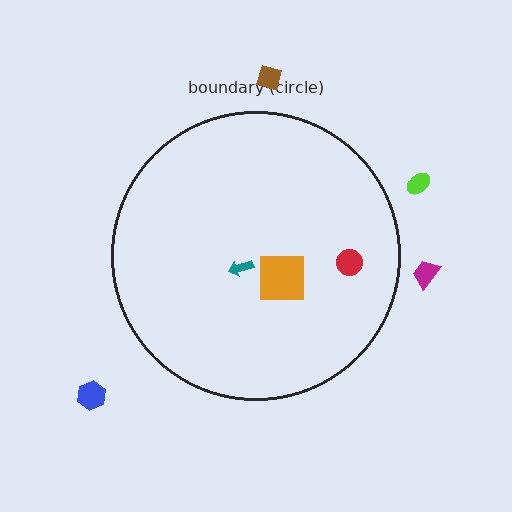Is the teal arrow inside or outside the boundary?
Inside.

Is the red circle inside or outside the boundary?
Inside.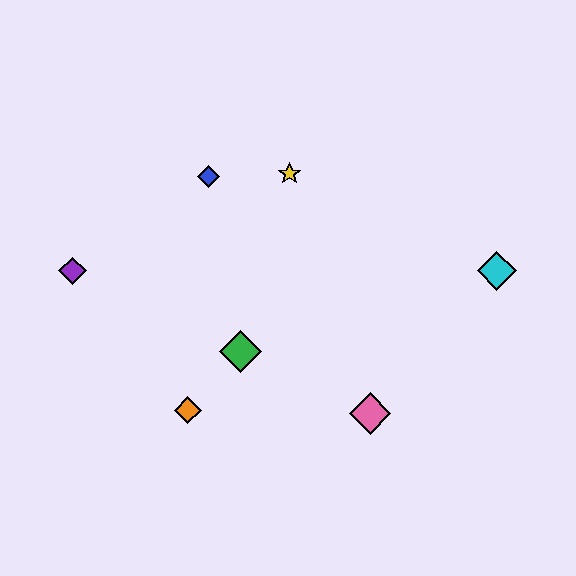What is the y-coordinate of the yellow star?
The yellow star is at y≈174.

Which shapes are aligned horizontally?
The red diamond, the purple diamond, the cyan diamond are aligned horizontally.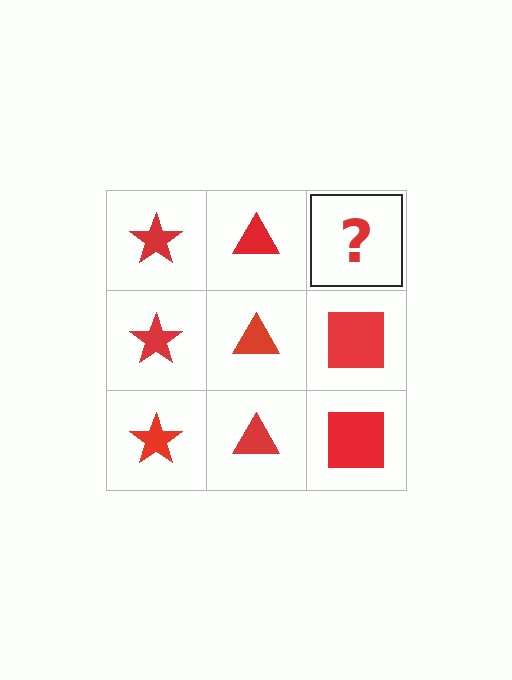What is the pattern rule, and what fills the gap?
The rule is that each column has a consistent shape. The gap should be filled with a red square.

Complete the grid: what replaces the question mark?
The question mark should be replaced with a red square.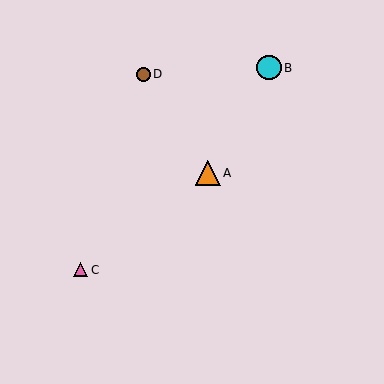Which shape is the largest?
The orange triangle (labeled A) is the largest.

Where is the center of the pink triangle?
The center of the pink triangle is at (81, 270).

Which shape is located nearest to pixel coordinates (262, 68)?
The cyan circle (labeled B) at (269, 68) is nearest to that location.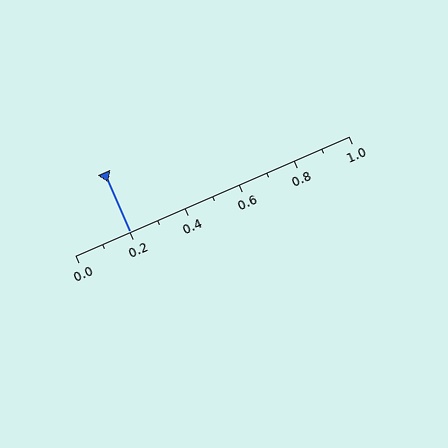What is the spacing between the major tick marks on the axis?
The major ticks are spaced 0.2 apart.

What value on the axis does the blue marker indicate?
The marker indicates approximately 0.2.